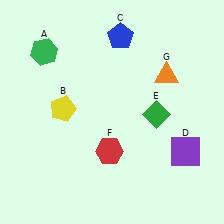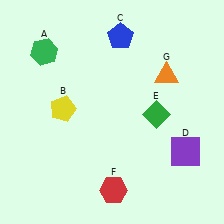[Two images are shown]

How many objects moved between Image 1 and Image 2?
1 object moved between the two images.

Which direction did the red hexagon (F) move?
The red hexagon (F) moved down.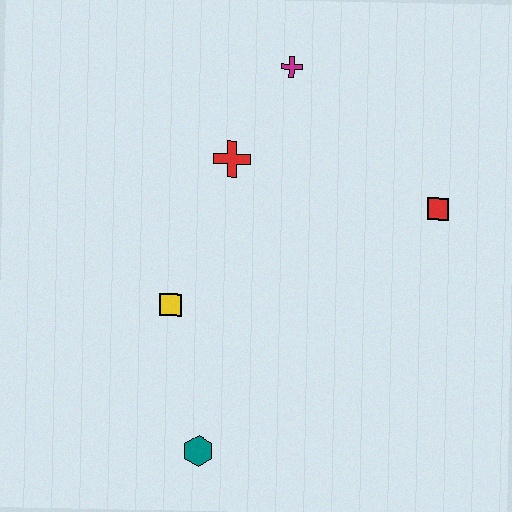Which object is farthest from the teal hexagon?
The magenta cross is farthest from the teal hexagon.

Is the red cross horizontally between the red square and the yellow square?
Yes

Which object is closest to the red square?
The magenta cross is closest to the red square.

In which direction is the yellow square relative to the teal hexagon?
The yellow square is above the teal hexagon.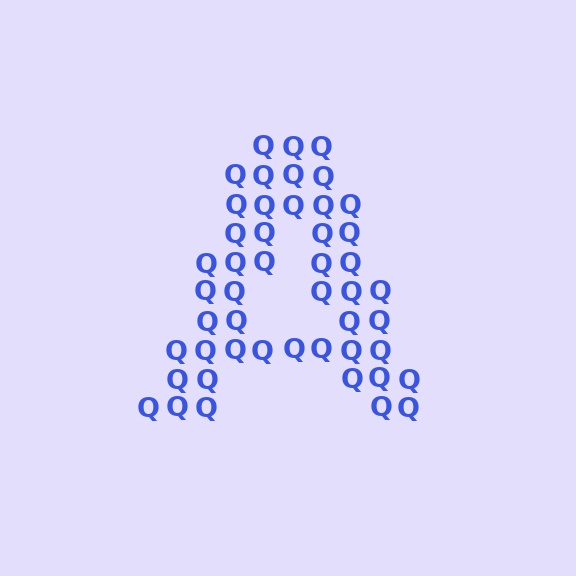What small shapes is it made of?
It is made of small letter Q's.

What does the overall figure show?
The overall figure shows the letter A.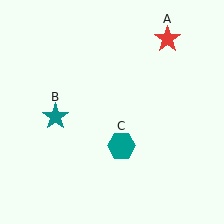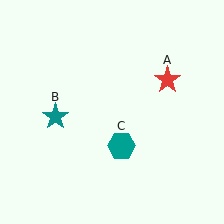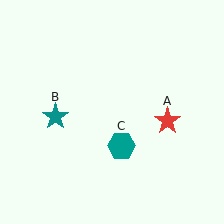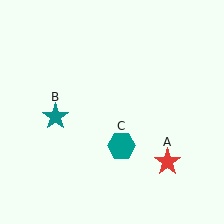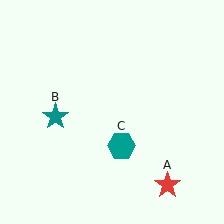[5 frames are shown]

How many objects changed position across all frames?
1 object changed position: red star (object A).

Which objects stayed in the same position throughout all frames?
Teal star (object B) and teal hexagon (object C) remained stationary.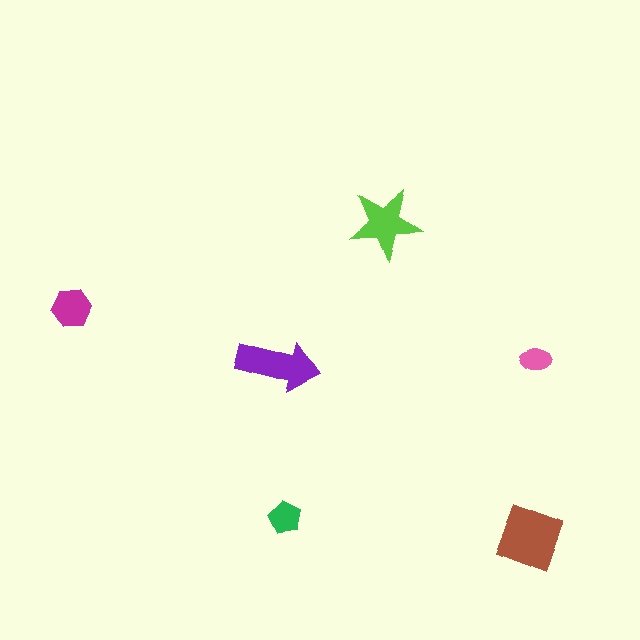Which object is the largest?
The brown diamond.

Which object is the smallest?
The pink ellipse.